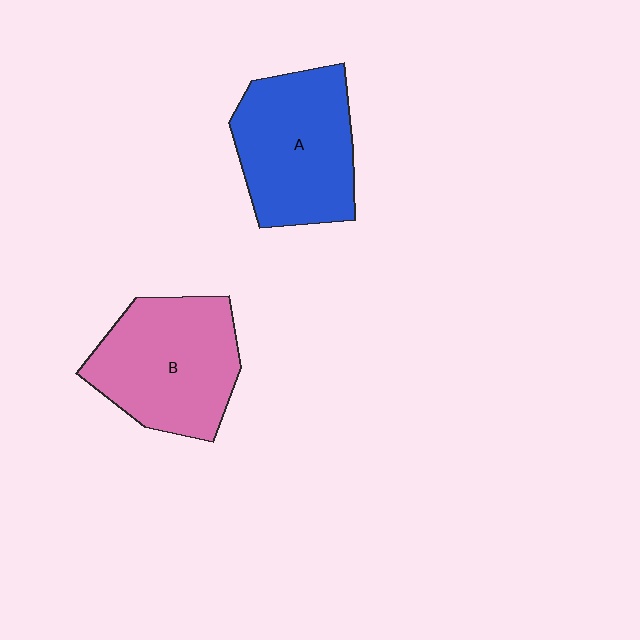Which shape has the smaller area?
Shape A (blue).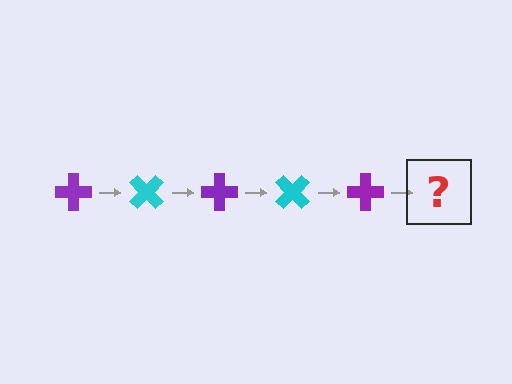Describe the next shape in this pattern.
It should be a cyan cross, rotated 225 degrees from the start.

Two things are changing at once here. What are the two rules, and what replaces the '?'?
The two rules are that it rotates 45 degrees each step and the color cycles through purple and cyan. The '?' should be a cyan cross, rotated 225 degrees from the start.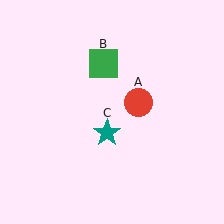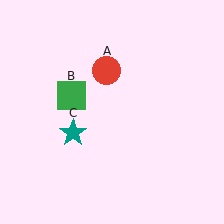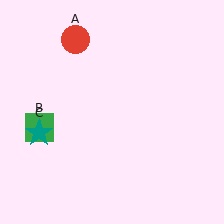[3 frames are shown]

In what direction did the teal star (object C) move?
The teal star (object C) moved left.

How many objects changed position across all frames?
3 objects changed position: red circle (object A), green square (object B), teal star (object C).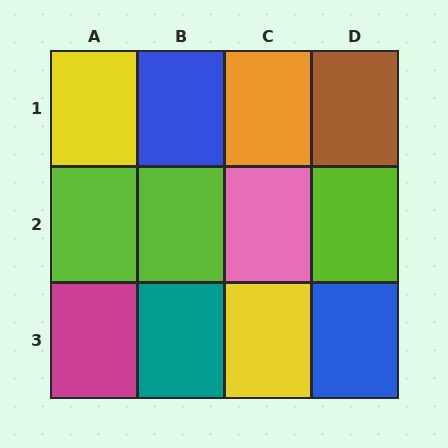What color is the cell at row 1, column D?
Brown.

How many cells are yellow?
2 cells are yellow.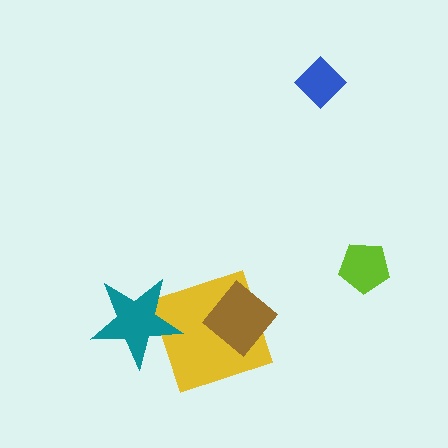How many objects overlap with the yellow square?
2 objects overlap with the yellow square.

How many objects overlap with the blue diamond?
0 objects overlap with the blue diamond.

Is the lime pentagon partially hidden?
No, no other shape covers it.